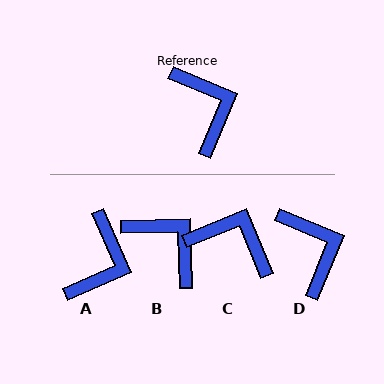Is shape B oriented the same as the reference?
No, it is off by about 25 degrees.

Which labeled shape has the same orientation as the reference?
D.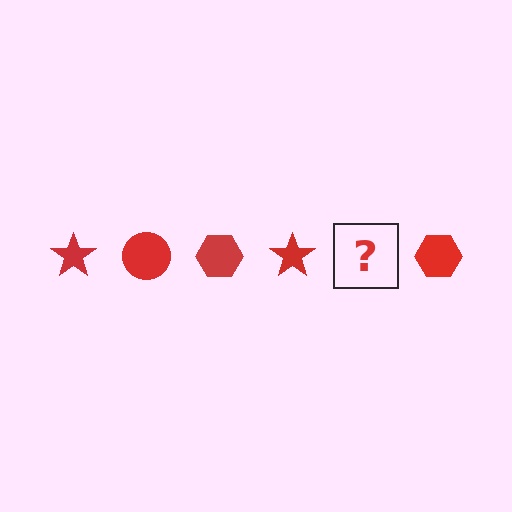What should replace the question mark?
The question mark should be replaced with a red circle.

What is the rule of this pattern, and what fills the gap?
The rule is that the pattern cycles through star, circle, hexagon shapes in red. The gap should be filled with a red circle.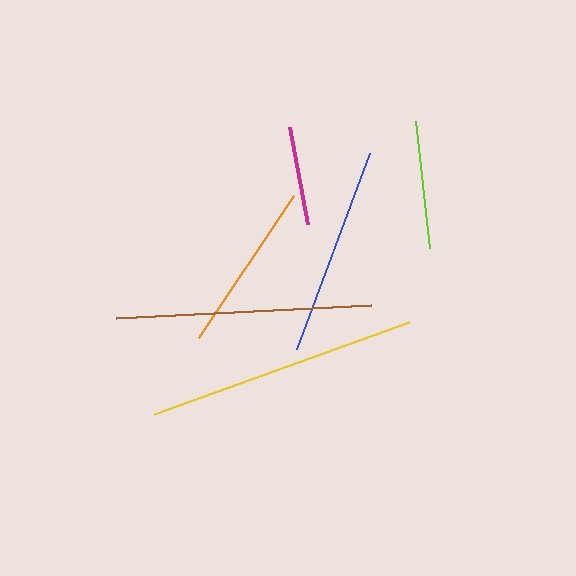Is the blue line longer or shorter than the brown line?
The brown line is longer than the blue line.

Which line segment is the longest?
The yellow line is the longest at approximately 271 pixels.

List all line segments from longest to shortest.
From longest to shortest: yellow, brown, blue, orange, lime, magenta.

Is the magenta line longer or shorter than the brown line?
The brown line is longer than the magenta line.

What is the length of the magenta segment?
The magenta segment is approximately 99 pixels long.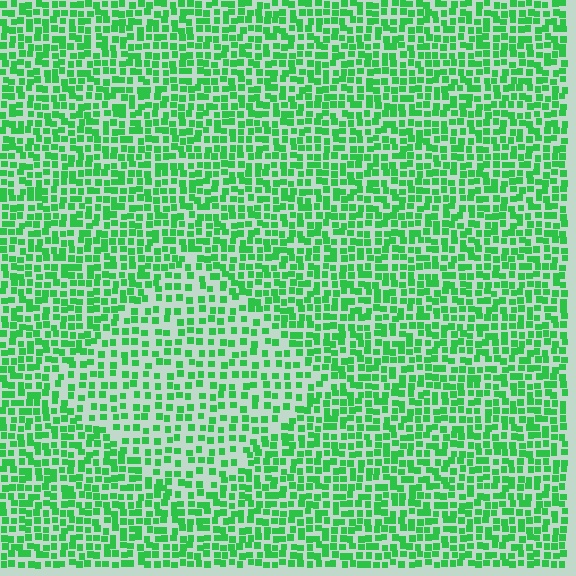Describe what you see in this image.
The image contains small green elements arranged at two different densities. A diamond-shaped region is visible where the elements are less densely packed than the surrounding area.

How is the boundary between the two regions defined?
The boundary is defined by a change in element density (approximately 1.6x ratio). All elements are the same color, size, and shape.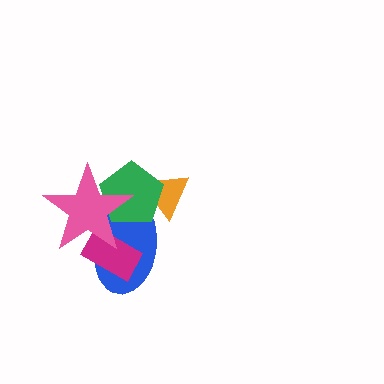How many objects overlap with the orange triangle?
2 objects overlap with the orange triangle.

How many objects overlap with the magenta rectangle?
2 objects overlap with the magenta rectangle.